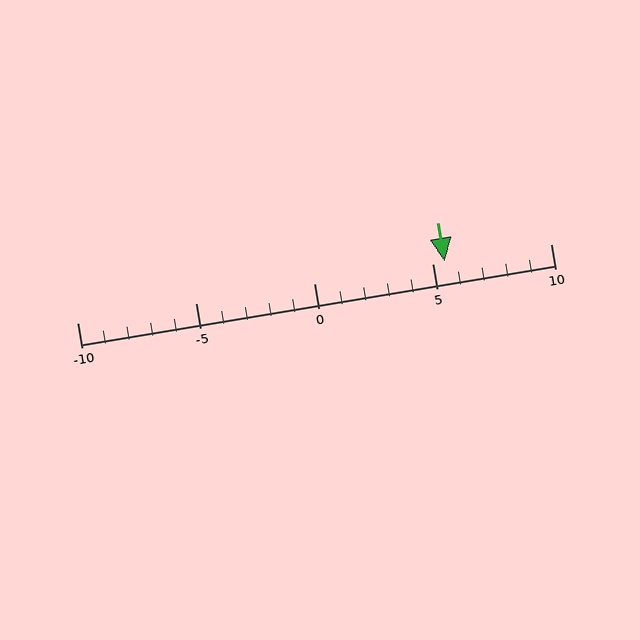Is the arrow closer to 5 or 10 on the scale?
The arrow is closer to 5.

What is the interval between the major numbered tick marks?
The major tick marks are spaced 5 units apart.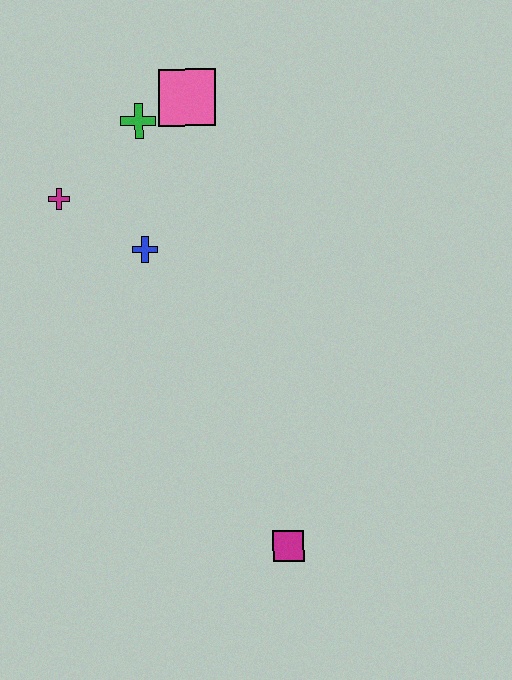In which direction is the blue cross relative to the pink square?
The blue cross is below the pink square.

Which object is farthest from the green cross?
The magenta square is farthest from the green cross.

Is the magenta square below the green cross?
Yes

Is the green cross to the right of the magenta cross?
Yes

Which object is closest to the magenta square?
The blue cross is closest to the magenta square.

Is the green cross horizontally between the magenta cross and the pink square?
Yes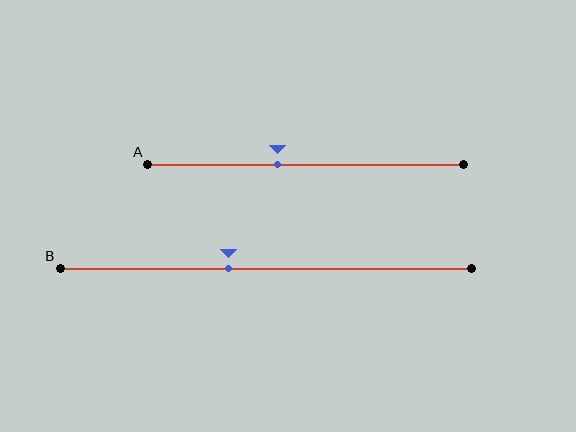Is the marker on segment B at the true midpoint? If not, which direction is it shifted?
No, the marker on segment B is shifted to the left by about 9% of the segment length.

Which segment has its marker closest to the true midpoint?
Segment A has its marker closest to the true midpoint.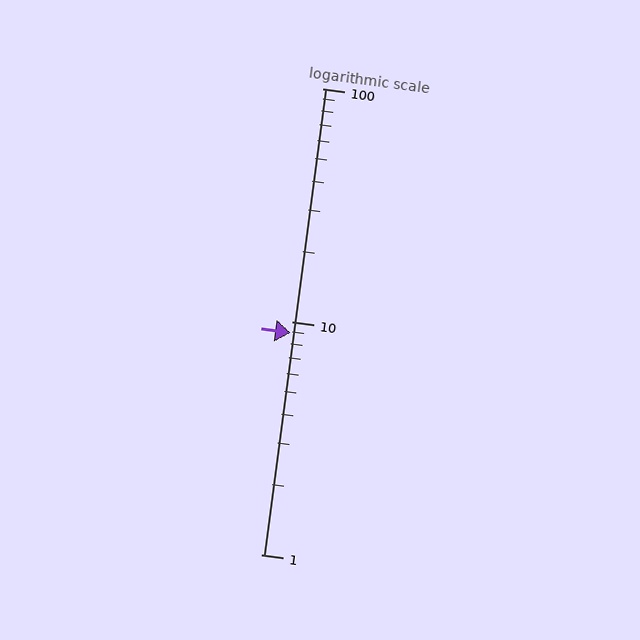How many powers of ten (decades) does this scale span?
The scale spans 2 decades, from 1 to 100.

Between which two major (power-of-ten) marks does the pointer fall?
The pointer is between 1 and 10.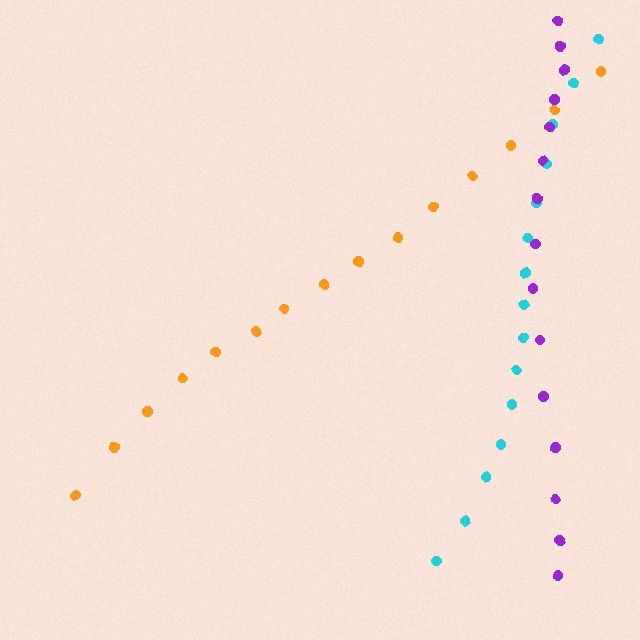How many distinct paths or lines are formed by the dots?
There are 3 distinct paths.